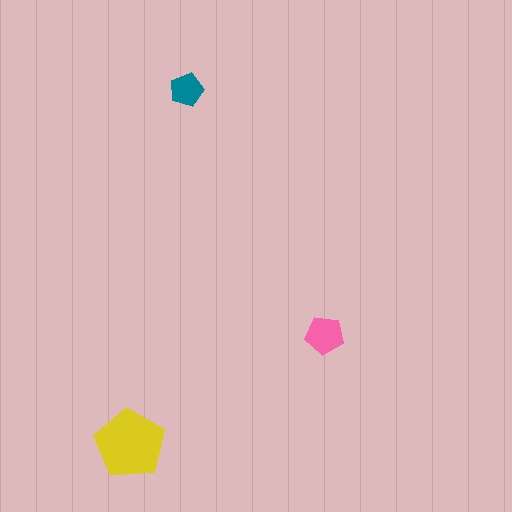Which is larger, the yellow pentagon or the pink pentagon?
The yellow one.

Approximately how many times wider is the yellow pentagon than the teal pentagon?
About 2 times wider.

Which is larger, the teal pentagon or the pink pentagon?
The pink one.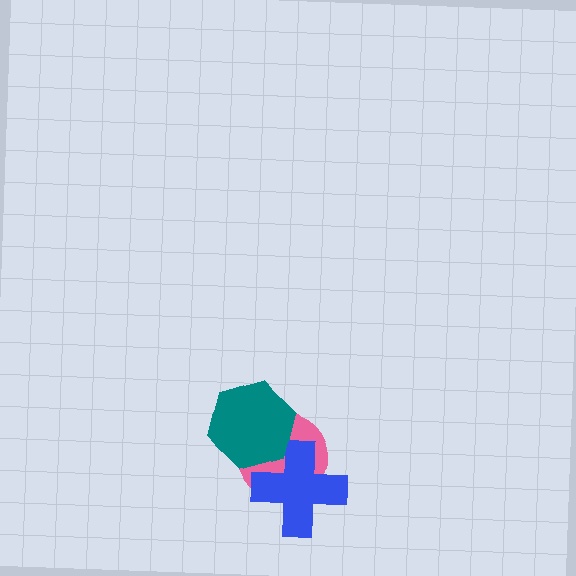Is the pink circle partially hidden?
Yes, it is partially covered by another shape.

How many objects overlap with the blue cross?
2 objects overlap with the blue cross.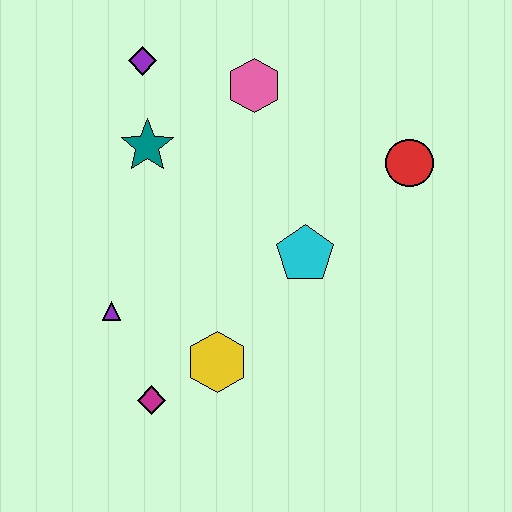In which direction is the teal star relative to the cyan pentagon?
The teal star is to the left of the cyan pentagon.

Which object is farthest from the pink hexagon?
The magenta diamond is farthest from the pink hexagon.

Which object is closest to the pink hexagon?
The purple diamond is closest to the pink hexagon.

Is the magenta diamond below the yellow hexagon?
Yes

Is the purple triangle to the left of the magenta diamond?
Yes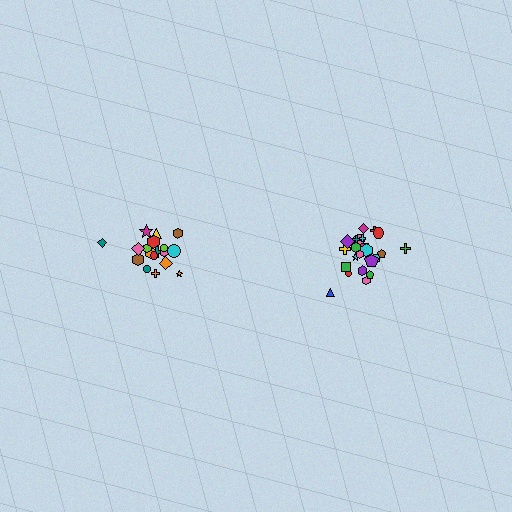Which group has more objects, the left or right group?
The right group.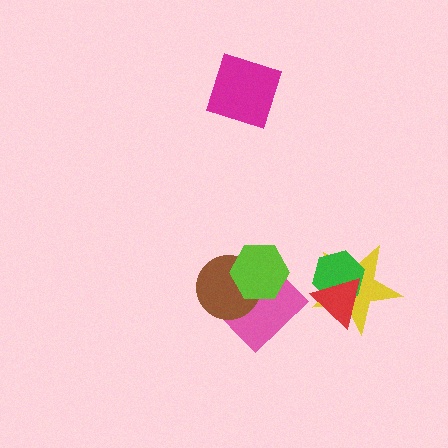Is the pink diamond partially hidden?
Yes, it is partially covered by another shape.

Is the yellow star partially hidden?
Yes, it is partially covered by another shape.